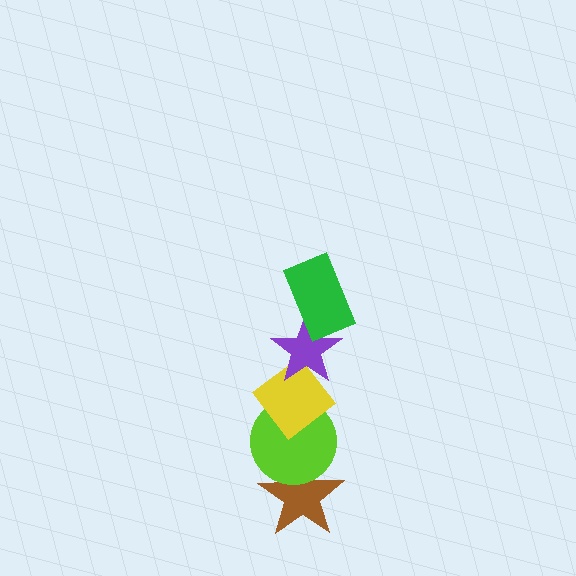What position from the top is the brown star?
The brown star is 5th from the top.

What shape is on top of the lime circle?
The yellow diamond is on top of the lime circle.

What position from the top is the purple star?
The purple star is 2nd from the top.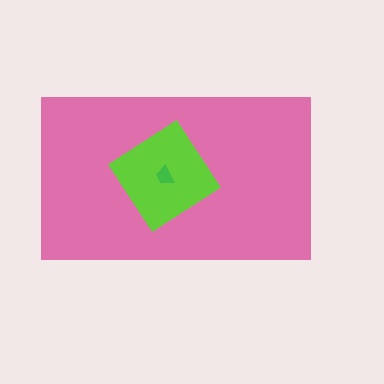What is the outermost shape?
The pink rectangle.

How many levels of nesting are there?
3.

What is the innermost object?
The green trapezoid.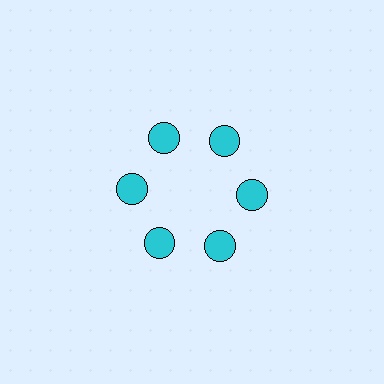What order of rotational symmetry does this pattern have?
This pattern has 6-fold rotational symmetry.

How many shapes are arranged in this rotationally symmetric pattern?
There are 6 shapes, arranged in 6 groups of 1.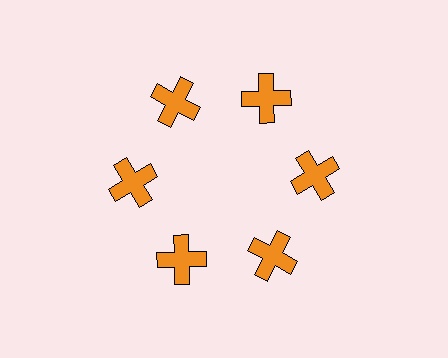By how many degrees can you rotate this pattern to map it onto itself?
The pattern maps onto itself every 60 degrees of rotation.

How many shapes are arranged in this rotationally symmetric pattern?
There are 6 shapes, arranged in 6 groups of 1.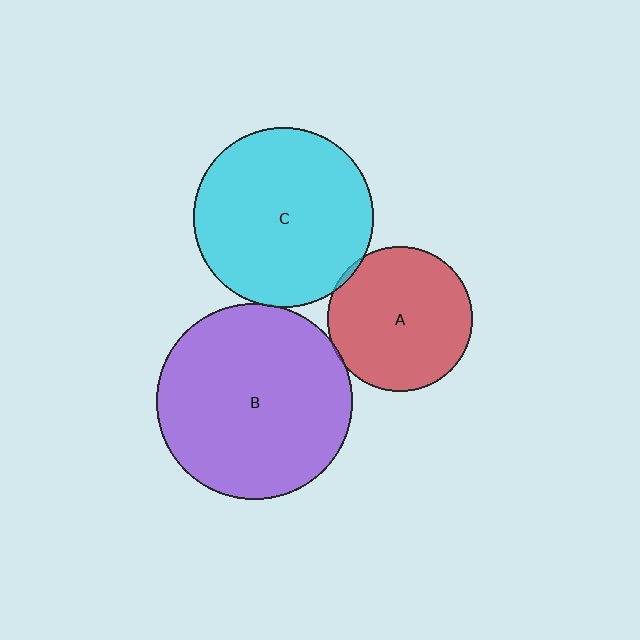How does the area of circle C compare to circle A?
Approximately 1.5 times.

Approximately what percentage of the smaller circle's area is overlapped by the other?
Approximately 5%.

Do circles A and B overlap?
Yes.